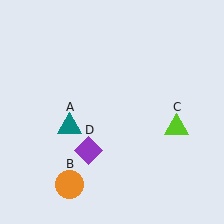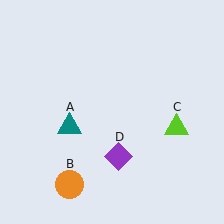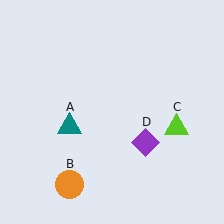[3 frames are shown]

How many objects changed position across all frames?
1 object changed position: purple diamond (object D).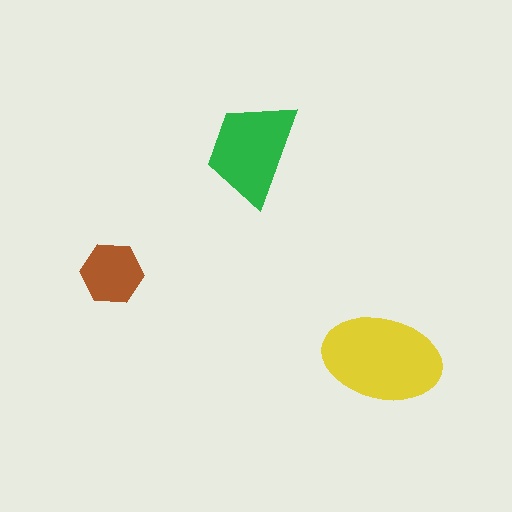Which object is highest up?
The green trapezoid is topmost.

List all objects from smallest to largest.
The brown hexagon, the green trapezoid, the yellow ellipse.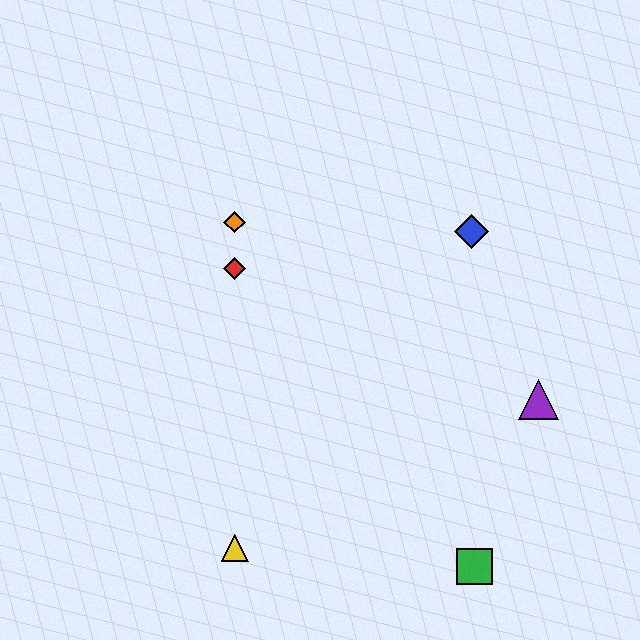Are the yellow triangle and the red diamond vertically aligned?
Yes, both are at x≈235.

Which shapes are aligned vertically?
The red diamond, the yellow triangle, the orange diamond are aligned vertically.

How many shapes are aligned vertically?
3 shapes (the red diamond, the yellow triangle, the orange diamond) are aligned vertically.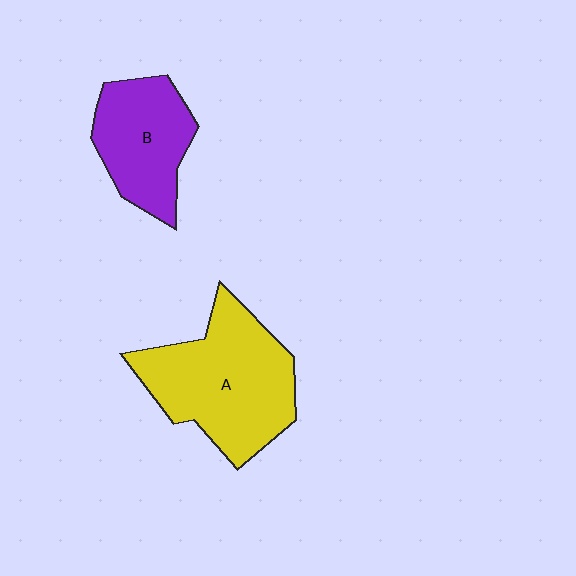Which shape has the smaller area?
Shape B (purple).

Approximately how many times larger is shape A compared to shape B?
Approximately 1.5 times.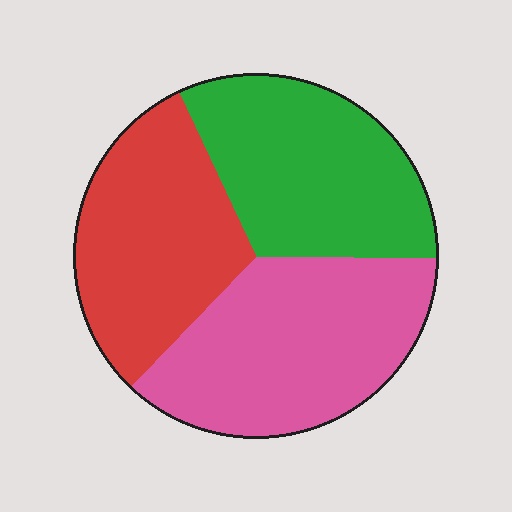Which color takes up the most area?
Pink, at roughly 35%.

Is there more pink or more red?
Pink.